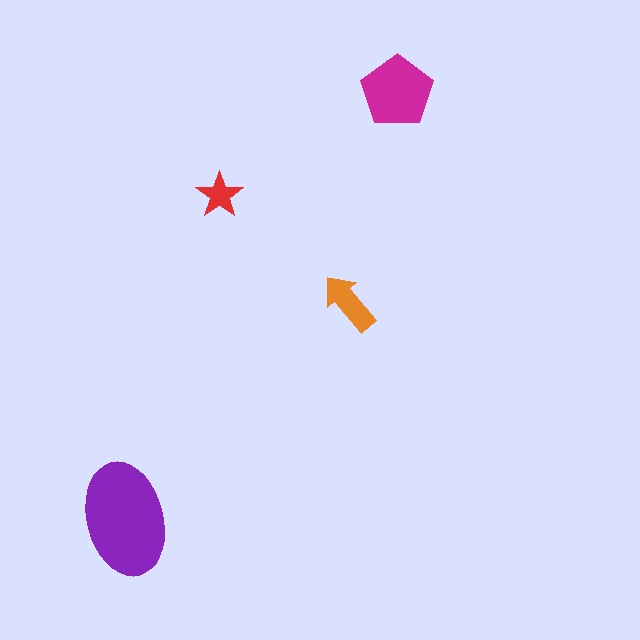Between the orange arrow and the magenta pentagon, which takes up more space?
The magenta pentagon.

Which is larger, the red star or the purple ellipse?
The purple ellipse.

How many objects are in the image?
There are 4 objects in the image.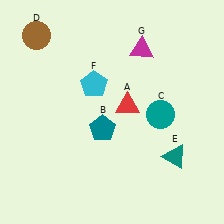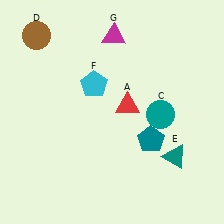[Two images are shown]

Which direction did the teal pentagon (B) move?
The teal pentagon (B) moved right.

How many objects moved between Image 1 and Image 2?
2 objects moved between the two images.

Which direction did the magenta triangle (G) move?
The magenta triangle (G) moved left.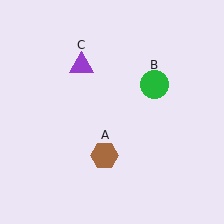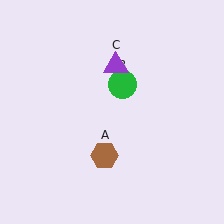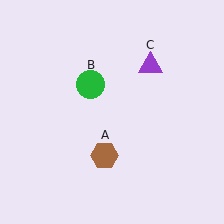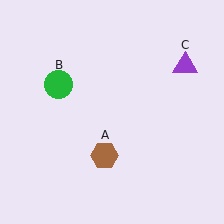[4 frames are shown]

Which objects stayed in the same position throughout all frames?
Brown hexagon (object A) remained stationary.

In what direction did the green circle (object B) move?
The green circle (object B) moved left.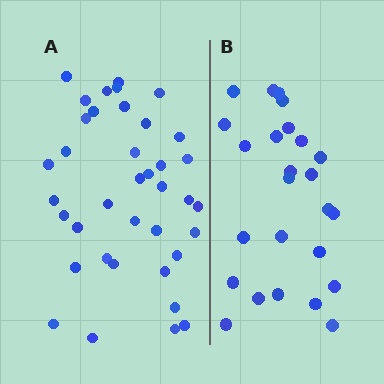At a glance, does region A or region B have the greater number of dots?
Region A (the left region) has more dots.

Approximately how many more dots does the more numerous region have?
Region A has approximately 15 more dots than region B.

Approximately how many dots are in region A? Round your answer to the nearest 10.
About 40 dots. (The exact count is 38, which rounds to 40.)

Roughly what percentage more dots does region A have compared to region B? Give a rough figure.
About 50% more.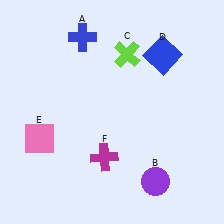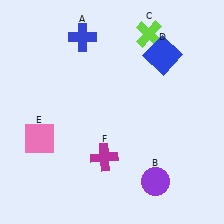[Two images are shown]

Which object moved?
The lime cross (C) moved right.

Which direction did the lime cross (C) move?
The lime cross (C) moved right.